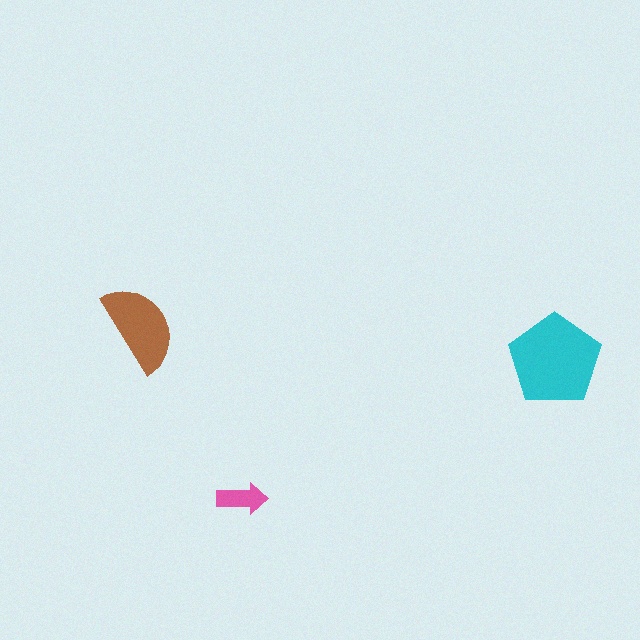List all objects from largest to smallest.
The cyan pentagon, the brown semicircle, the pink arrow.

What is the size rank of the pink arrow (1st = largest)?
3rd.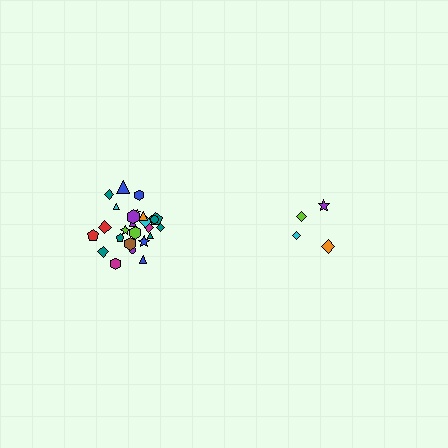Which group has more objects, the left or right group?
The left group.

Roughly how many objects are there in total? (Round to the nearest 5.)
Roughly 30 objects in total.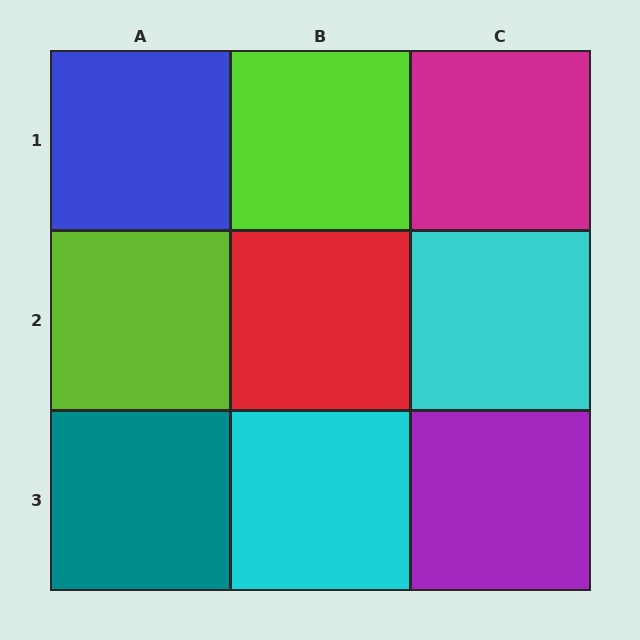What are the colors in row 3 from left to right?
Teal, cyan, purple.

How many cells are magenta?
1 cell is magenta.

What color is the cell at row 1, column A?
Blue.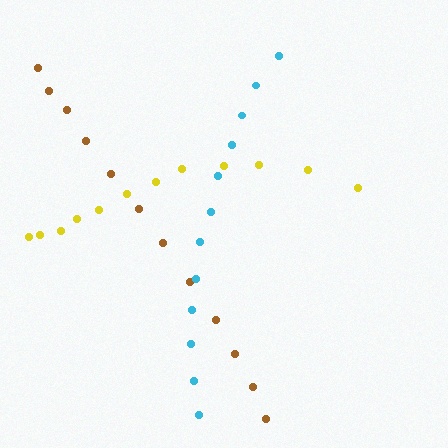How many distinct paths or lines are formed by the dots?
There are 3 distinct paths.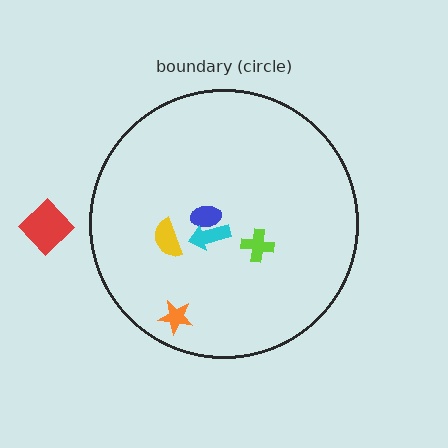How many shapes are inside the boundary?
5 inside, 1 outside.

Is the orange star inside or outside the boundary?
Inside.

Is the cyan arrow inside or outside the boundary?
Inside.